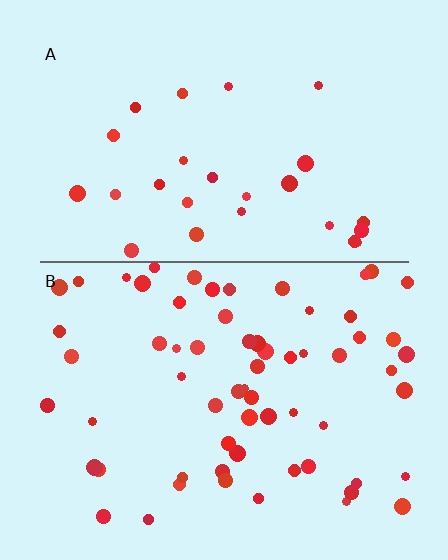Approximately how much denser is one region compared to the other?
Approximately 2.4× — region B over region A.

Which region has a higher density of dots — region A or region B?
B (the bottom).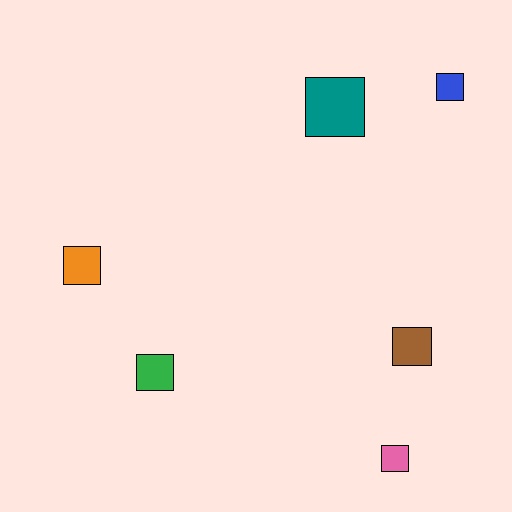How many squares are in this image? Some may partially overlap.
There are 6 squares.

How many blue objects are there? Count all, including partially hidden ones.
There is 1 blue object.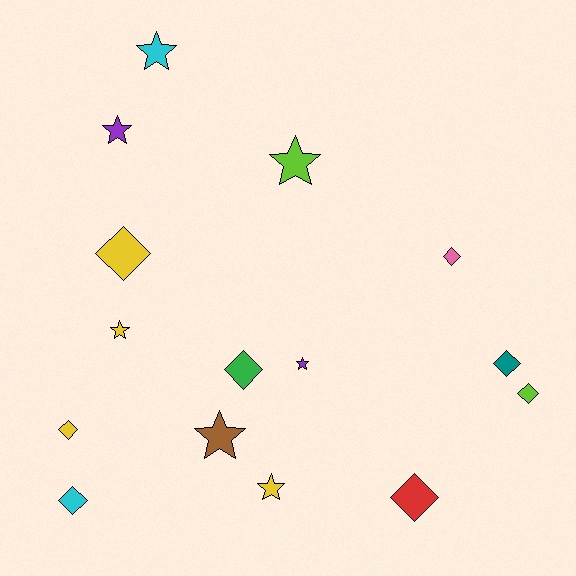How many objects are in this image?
There are 15 objects.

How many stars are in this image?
There are 7 stars.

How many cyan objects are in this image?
There are 2 cyan objects.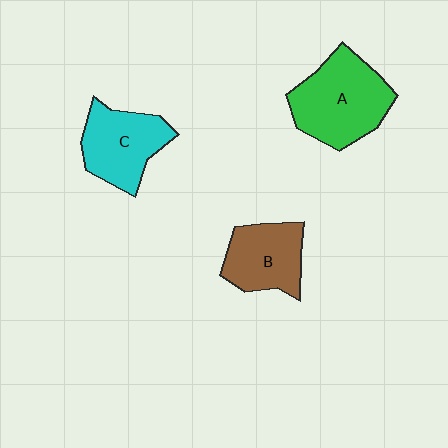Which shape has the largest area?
Shape A (green).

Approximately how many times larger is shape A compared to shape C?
Approximately 1.3 times.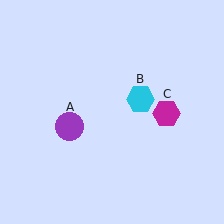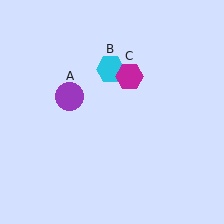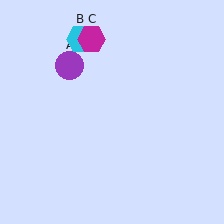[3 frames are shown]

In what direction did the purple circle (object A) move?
The purple circle (object A) moved up.